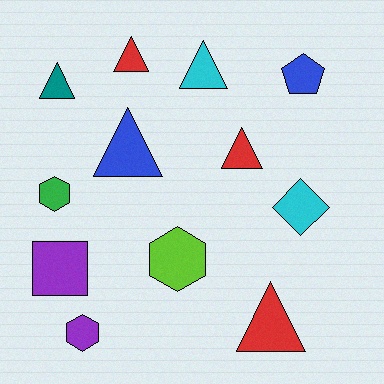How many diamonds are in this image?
There is 1 diamond.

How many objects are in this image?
There are 12 objects.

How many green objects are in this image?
There is 1 green object.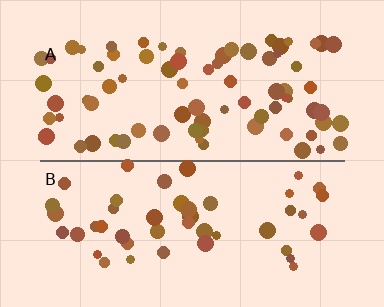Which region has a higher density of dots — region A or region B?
A (the top).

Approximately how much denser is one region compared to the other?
Approximately 1.6× — region A over region B.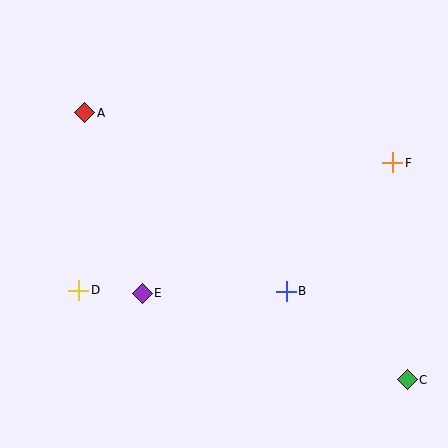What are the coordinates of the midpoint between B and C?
The midpoint between B and C is at (347, 335).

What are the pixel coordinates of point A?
Point A is at (85, 113).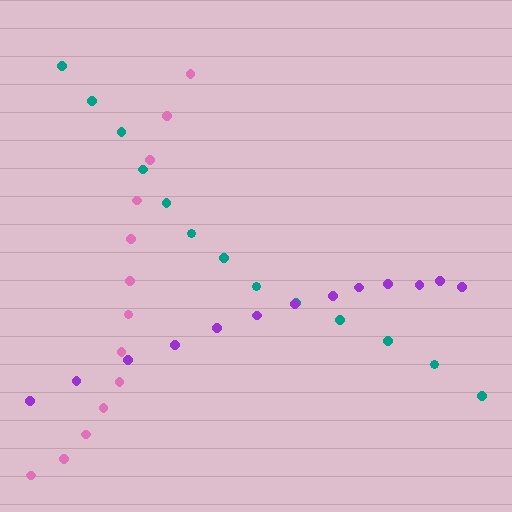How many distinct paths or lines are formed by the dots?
There are 3 distinct paths.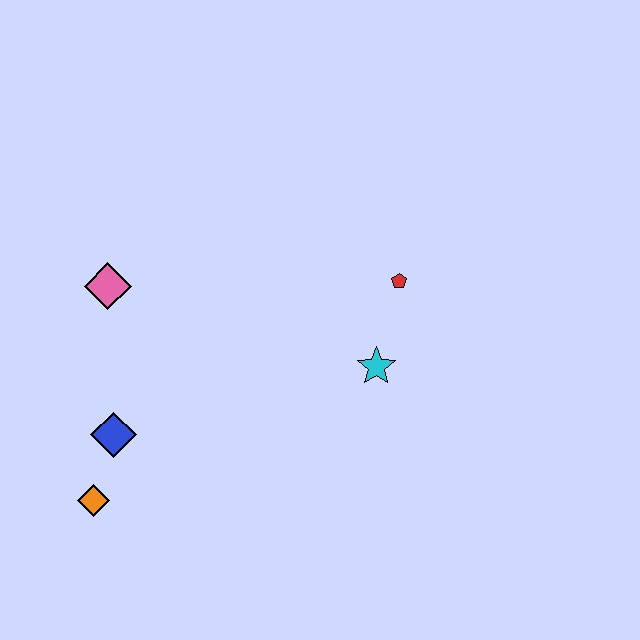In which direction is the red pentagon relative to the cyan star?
The red pentagon is above the cyan star.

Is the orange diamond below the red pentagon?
Yes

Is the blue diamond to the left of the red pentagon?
Yes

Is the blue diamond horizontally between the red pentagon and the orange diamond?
Yes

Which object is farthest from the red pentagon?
The orange diamond is farthest from the red pentagon.